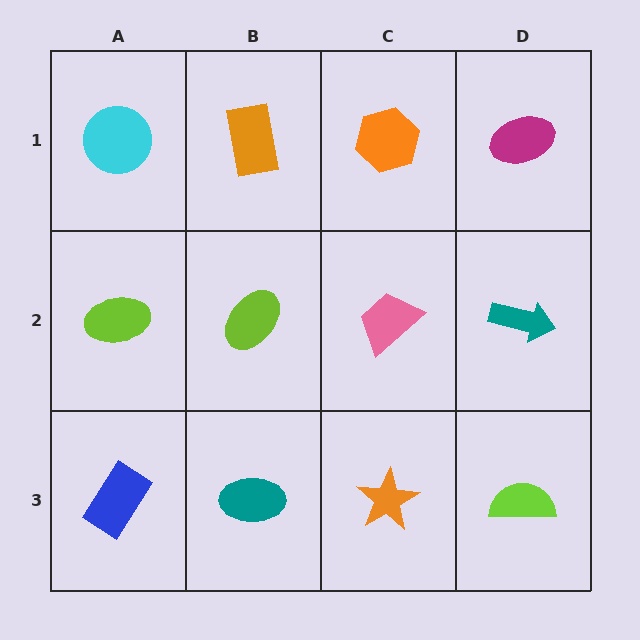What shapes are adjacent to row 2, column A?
A cyan circle (row 1, column A), a blue rectangle (row 3, column A), a lime ellipse (row 2, column B).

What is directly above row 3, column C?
A pink trapezoid.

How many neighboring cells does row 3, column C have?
3.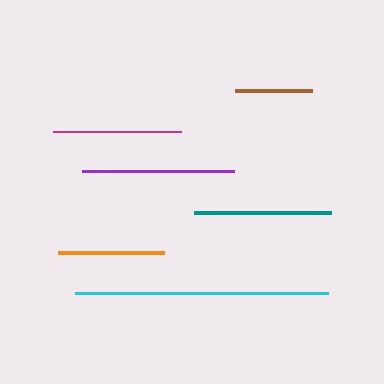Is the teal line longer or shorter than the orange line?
The teal line is longer than the orange line.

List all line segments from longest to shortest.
From longest to shortest: cyan, purple, teal, magenta, orange, brown.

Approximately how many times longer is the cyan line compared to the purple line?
The cyan line is approximately 1.7 times the length of the purple line.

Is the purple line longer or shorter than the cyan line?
The cyan line is longer than the purple line.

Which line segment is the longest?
The cyan line is the longest at approximately 253 pixels.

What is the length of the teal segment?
The teal segment is approximately 136 pixels long.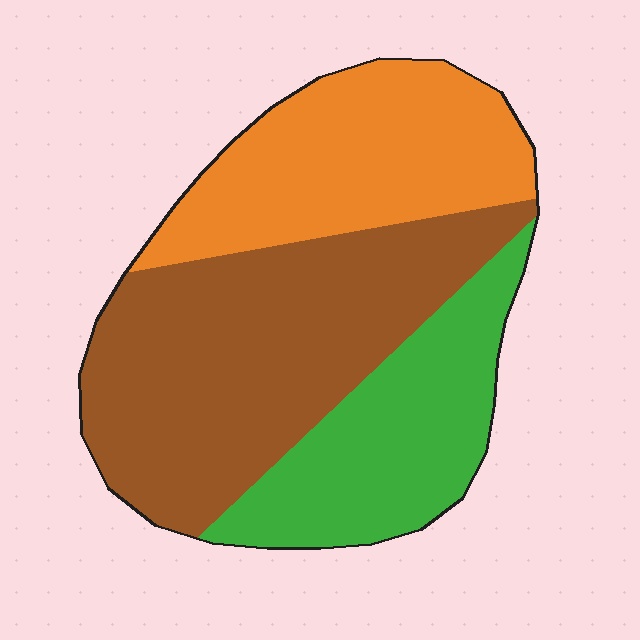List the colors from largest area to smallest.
From largest to smallest: brown, orange, green.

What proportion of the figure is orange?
Orange takes up between a sixth and a third of the figure.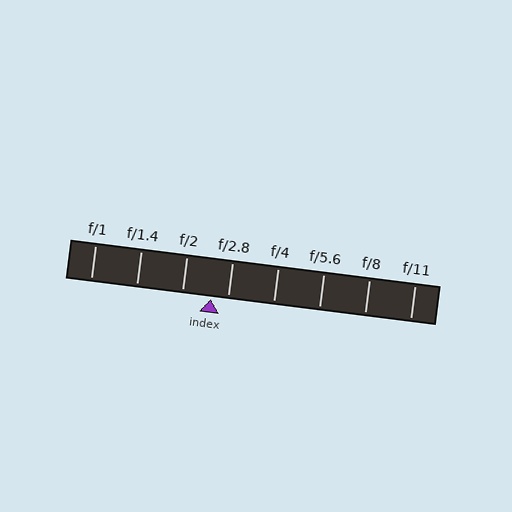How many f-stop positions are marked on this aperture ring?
There are 8 f-stop positions marked.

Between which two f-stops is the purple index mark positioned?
The index mark is between f/2 and f/2.8.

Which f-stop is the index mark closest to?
The index mark is closest to f/2.8.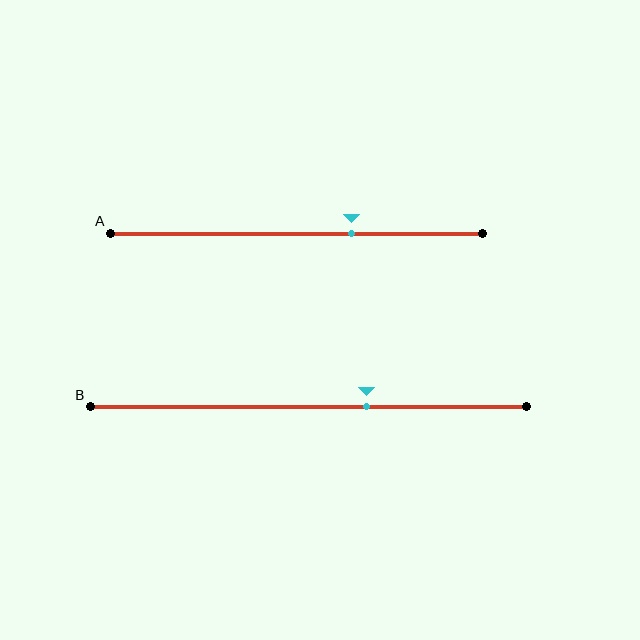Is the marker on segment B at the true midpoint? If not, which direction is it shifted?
No, the marker on segment B is shifted to the right by about 13% of the segment length.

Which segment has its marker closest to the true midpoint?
Segment B has its marker closest to the true midpoint.